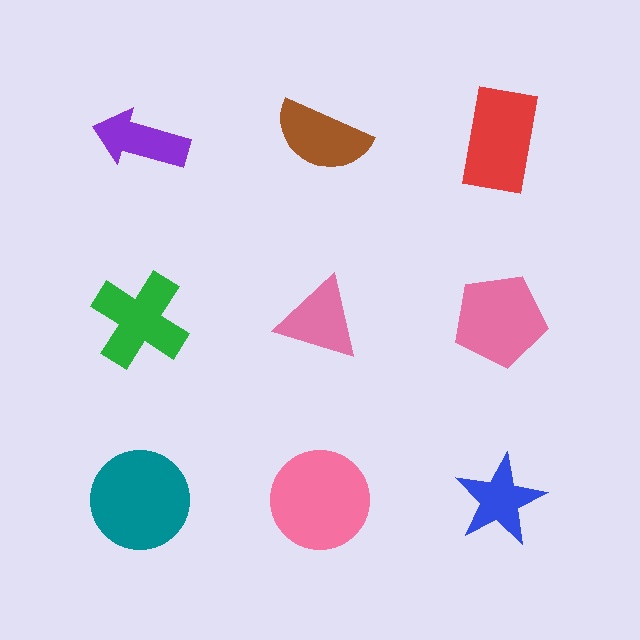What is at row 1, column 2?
A brown semicircle.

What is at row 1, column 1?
A purple arrow.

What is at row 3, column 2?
A pink circle.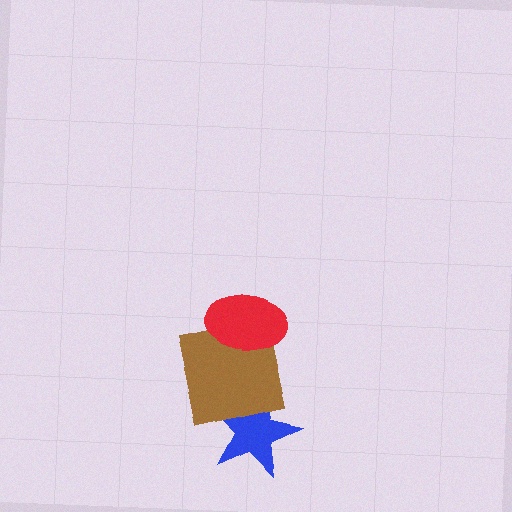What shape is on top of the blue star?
The brown square is on top of the blue star.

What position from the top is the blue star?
The blue star is 3rd from the top.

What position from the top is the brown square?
The brown square is 2nd from the top.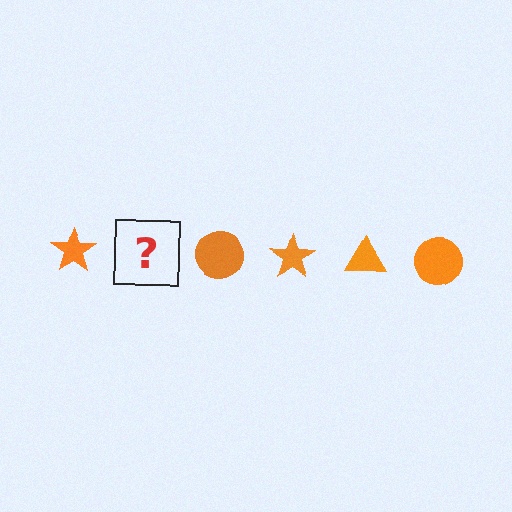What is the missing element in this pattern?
The missing element is an orange triangle.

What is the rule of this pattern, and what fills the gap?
The rule is that the pattern cycles through star, triangle, circle shapes in orange. The gap should be filled with an orange triangle.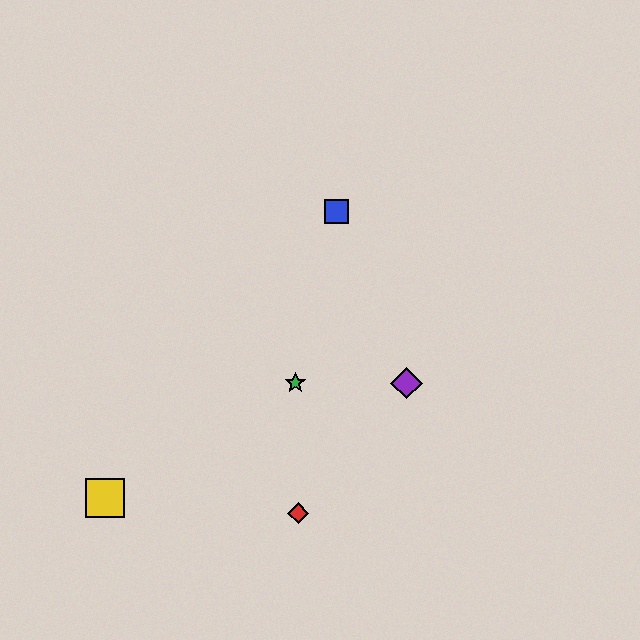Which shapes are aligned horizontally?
The green star, the purple diamond are aligned horizontally.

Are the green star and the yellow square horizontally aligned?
No, the green star is at y≈383 and the yellow square is at y≈498.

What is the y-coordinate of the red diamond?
The red diamond is at y≈513.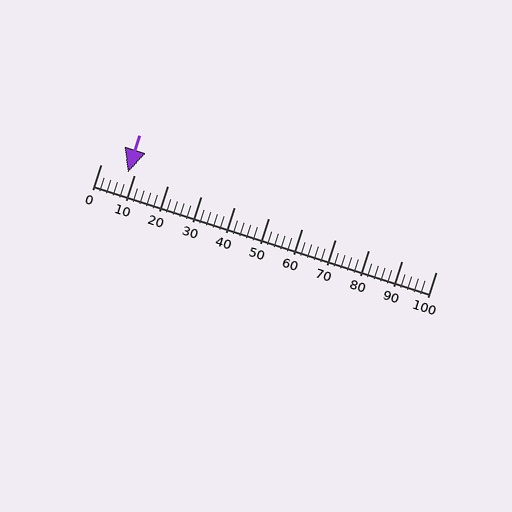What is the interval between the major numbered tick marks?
The major tick marks are spaced 10 units apart.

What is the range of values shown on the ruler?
The ruler shows values from 0 to 100.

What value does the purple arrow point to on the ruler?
The purple arrow points to approximately 8.